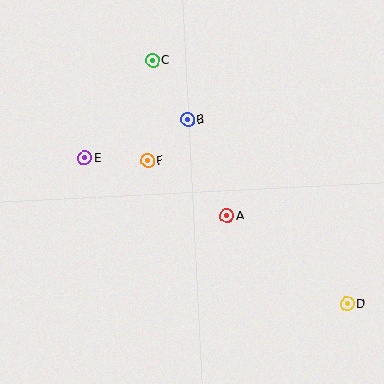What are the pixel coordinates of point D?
Point D is at (347, 304).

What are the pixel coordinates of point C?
Point C is at (153, 61).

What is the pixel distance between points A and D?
The distance between A and D is 149 pixels.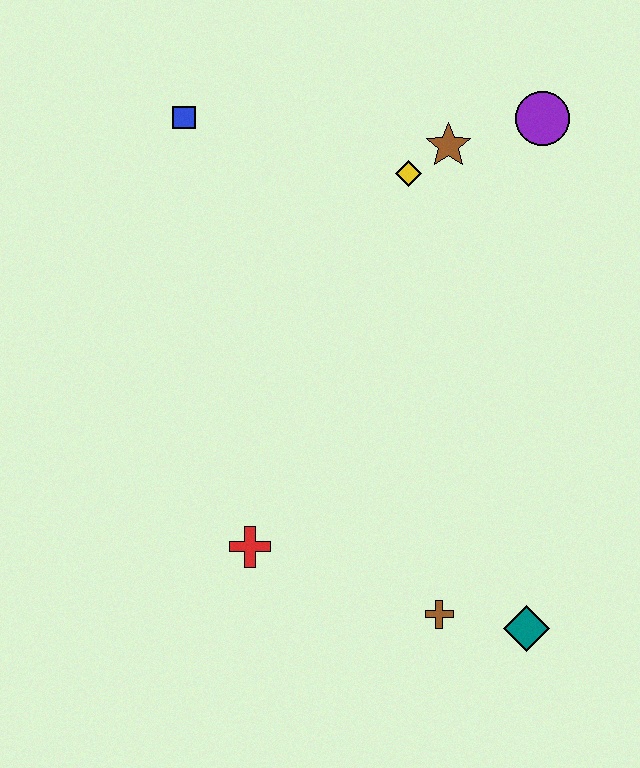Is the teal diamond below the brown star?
Yes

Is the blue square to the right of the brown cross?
No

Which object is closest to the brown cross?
The teal diamond is closest to the brown cross.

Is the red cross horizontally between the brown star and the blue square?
Yes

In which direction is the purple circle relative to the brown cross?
The purple circle is above the brown cross.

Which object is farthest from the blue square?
The teal diamond is farthest from the blue square.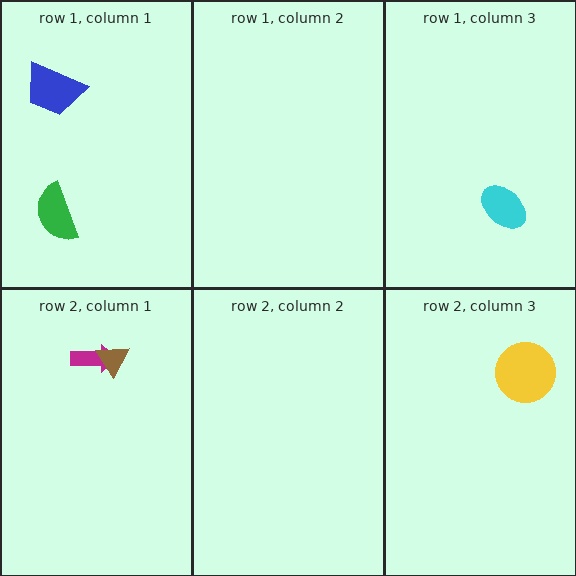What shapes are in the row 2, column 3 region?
The yellow circle.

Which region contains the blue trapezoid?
The row 1, column 1 region.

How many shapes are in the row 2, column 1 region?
2.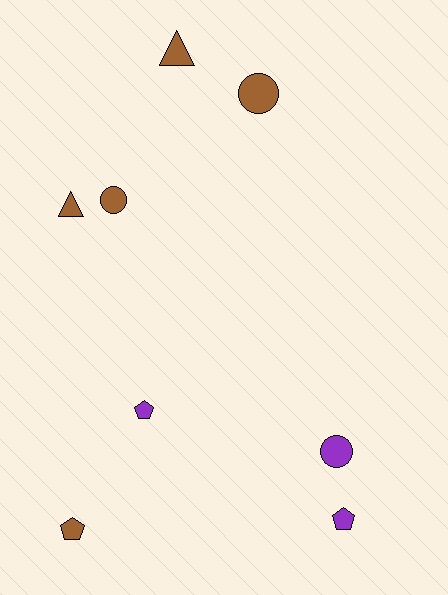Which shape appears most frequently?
Circle, with 3 objects.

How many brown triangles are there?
There are 2 brown triangles.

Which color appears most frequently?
Brown, with 5 objects.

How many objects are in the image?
There are 8 objects.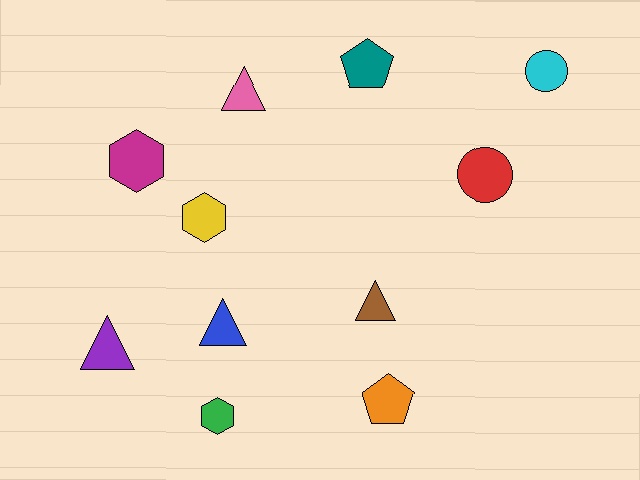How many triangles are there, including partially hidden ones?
There are 4 triangles.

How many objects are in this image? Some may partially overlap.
There are 11 objects.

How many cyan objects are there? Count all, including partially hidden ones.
There is 1 cyan object.